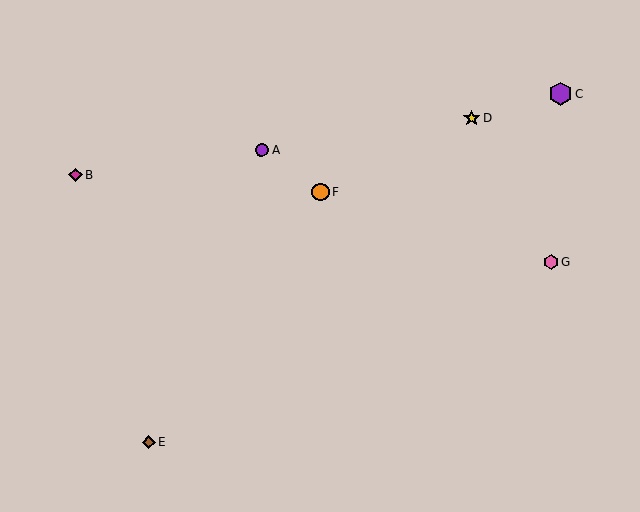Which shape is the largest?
The purple hexagon (labeled C) is the largest.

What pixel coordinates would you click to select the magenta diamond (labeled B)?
Click at (76, 175) to select the magenta diamond B.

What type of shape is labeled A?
Shape A is a purple circle.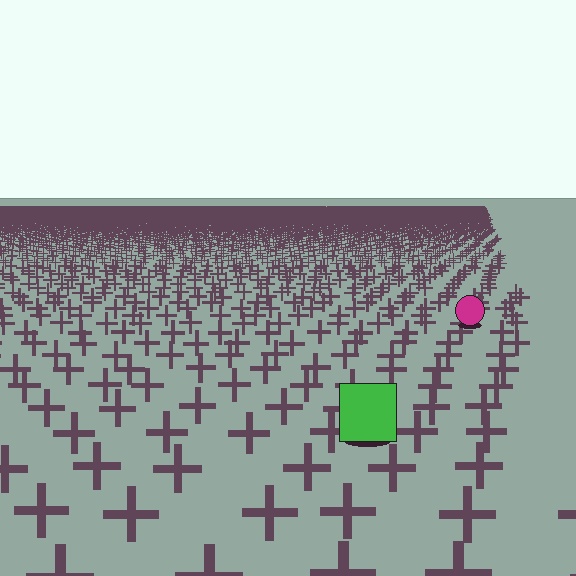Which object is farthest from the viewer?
The magenta circle is farthest from the viewer. It appears smaller and the ground texture around it is denser.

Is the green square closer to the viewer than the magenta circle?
Yes. The green square is closer — you can tell from the texture gradient: the ground texture is coarser near it.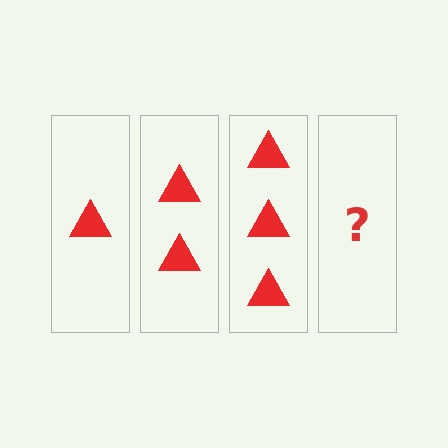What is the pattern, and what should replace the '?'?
The pattern is that each step adds one more triangle. The '?' should be 4 triangles.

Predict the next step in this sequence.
The next step is 4 triangles.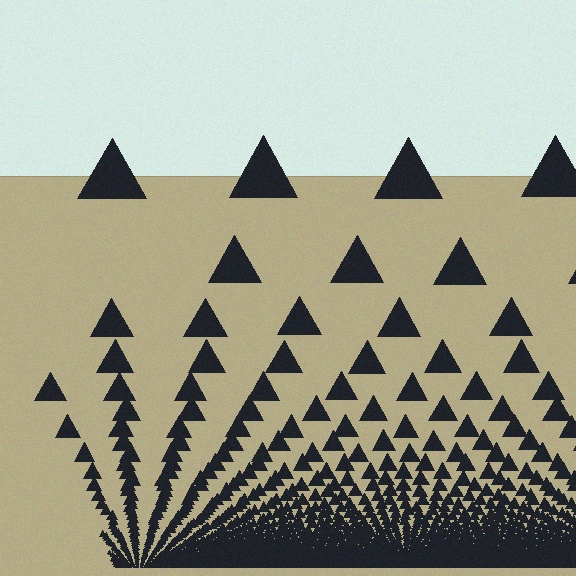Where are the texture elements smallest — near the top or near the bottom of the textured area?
Near the bottom.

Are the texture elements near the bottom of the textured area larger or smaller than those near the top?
Smaller. The gradient is inverted — elements near the bottom are smaller and denser.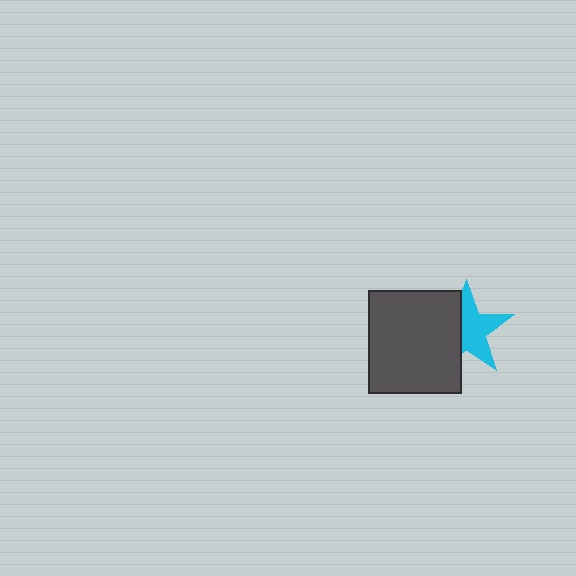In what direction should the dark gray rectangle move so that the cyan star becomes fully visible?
The dark gray rectangle should move left. That is the shortest direction to clear the overlap and leave the cyan star fully visible.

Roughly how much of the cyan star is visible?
About half of it is visible (roughly 61%).